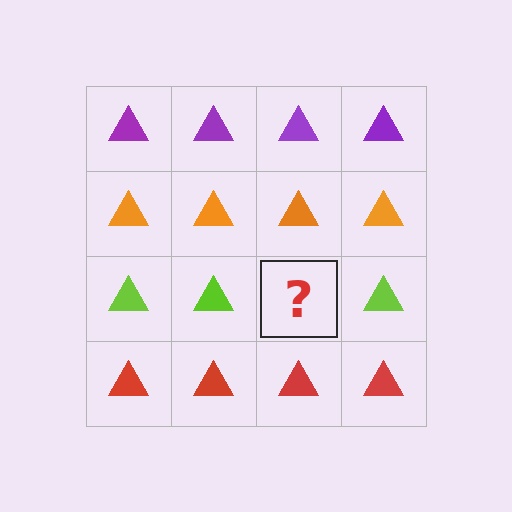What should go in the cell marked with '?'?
The missing cell should contain a lime triangle.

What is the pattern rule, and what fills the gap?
The rule is that each row has a consistent color. The gap should be filled with a lime triangle.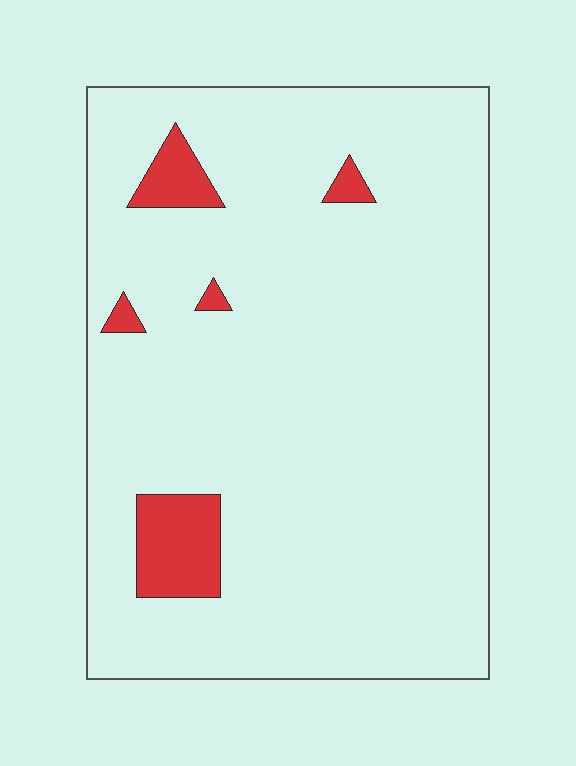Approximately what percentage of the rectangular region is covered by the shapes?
Approximately 5%.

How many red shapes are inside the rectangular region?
5.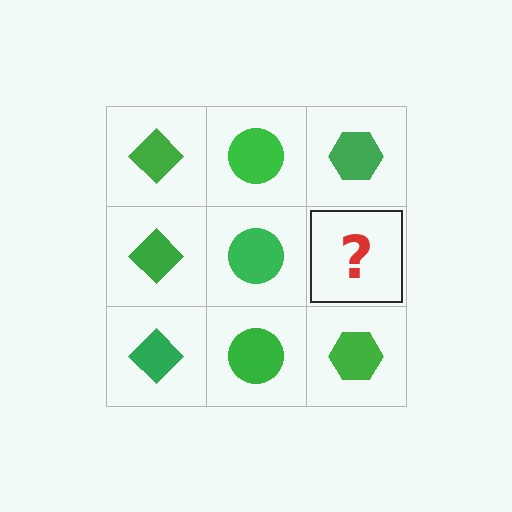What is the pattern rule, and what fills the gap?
The rule is that each column has a consistent shape. The gap should be filled with a green hexagon.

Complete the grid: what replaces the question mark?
The question mark should be replaced with a green hexagon.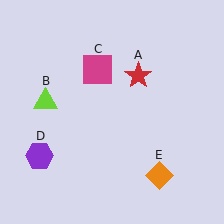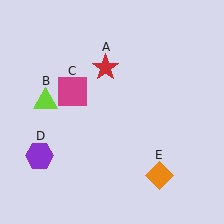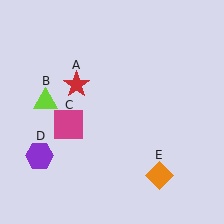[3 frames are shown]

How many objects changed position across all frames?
2 objects changed position: red star (object A), magenta square (object C).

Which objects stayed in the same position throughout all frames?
Lime triangle (object B) and purple hexagon (object D) and orange diamond (object E) remained stationary.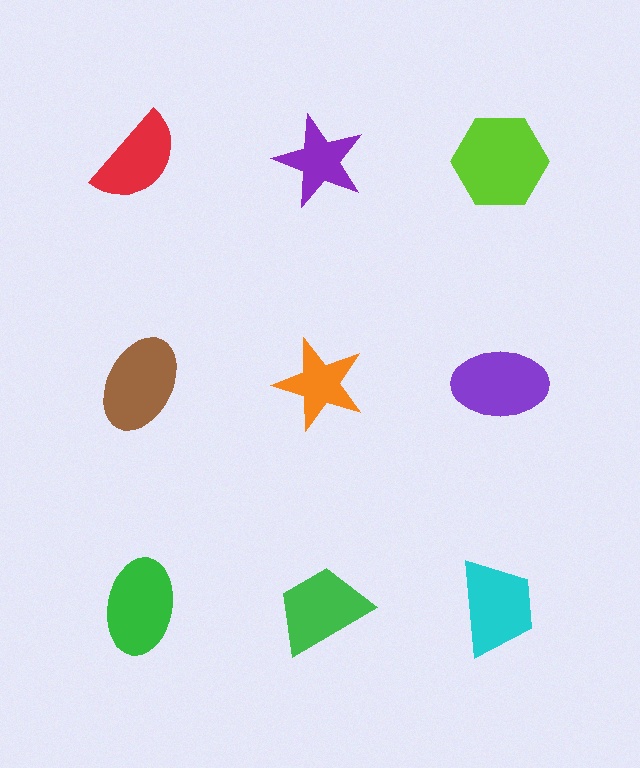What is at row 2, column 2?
An orange star.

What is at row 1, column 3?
A lime hexagon.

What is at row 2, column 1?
A brown ellipse.